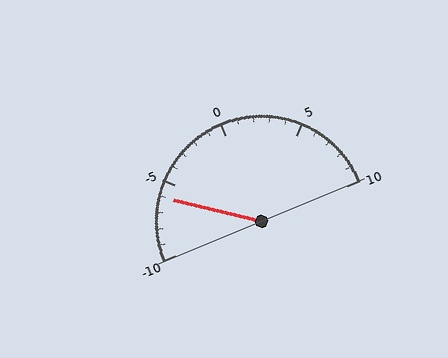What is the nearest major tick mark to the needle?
The nearest major tick mark is -5.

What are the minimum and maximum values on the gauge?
The gauge ranges from -10 to 10.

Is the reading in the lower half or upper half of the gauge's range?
The reading is in the lower half of the range (-10 to 10).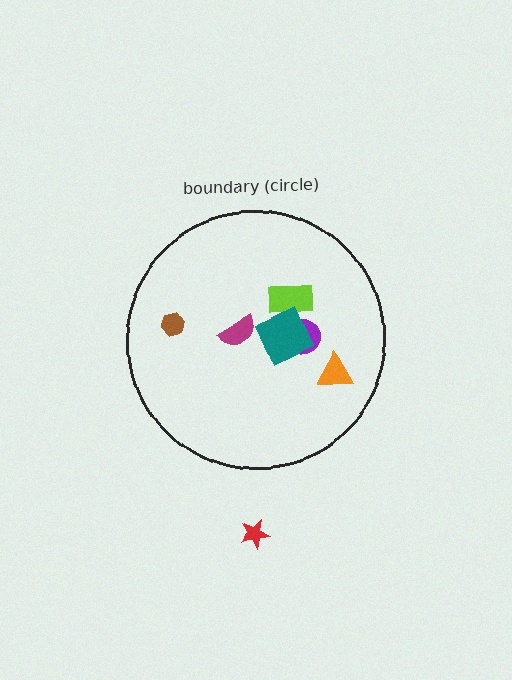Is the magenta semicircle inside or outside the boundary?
Inside.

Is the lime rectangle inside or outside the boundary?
Inside.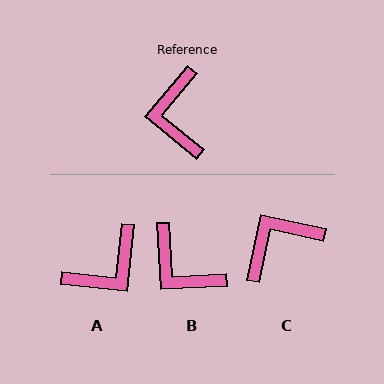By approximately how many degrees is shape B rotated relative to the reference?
Approximately 43 degrees counter-clockwise.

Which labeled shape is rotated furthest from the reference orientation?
A, about 124 degrees away.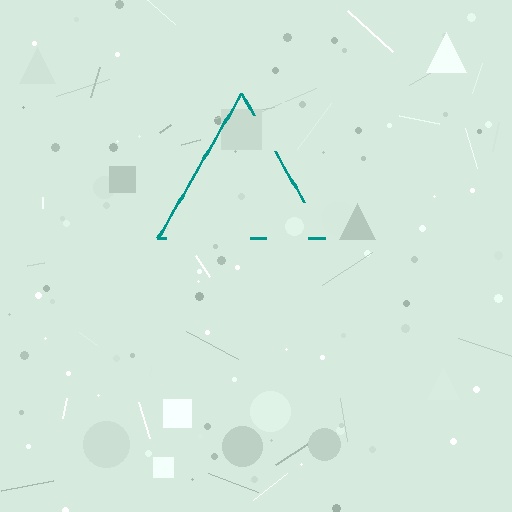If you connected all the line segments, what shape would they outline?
They would outline a triangle.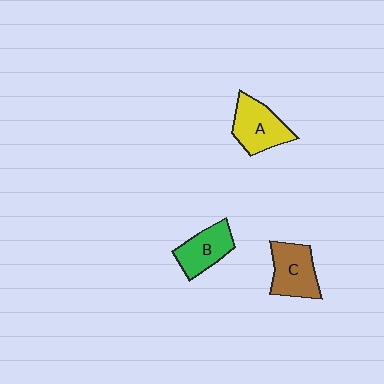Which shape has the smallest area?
Shape B (green).